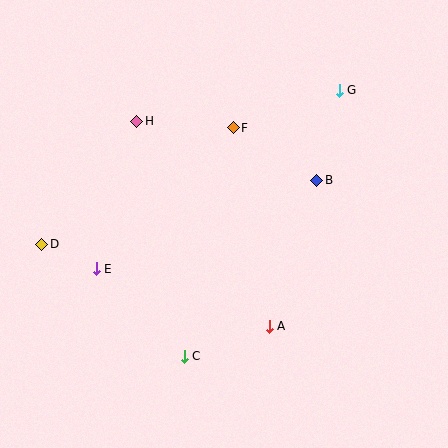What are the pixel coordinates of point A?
Point A is at (269, 326).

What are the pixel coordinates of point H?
Point H is at (137, 121).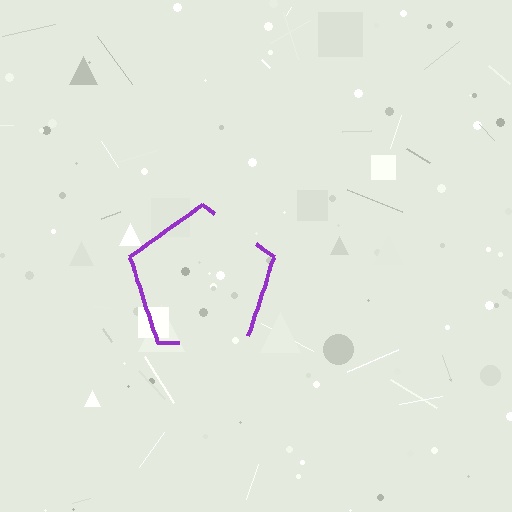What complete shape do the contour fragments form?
The contour fragments form a pentagon.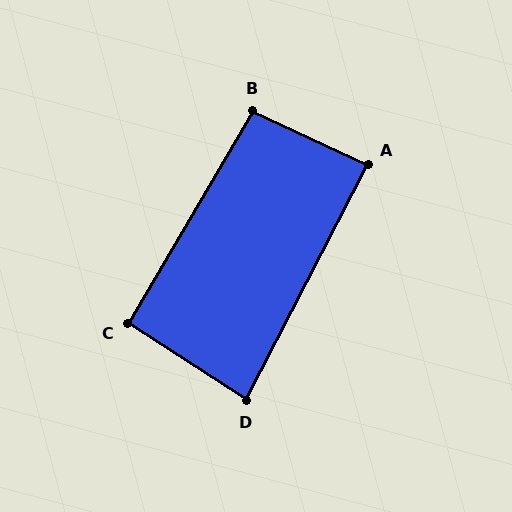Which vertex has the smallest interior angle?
D, at approximately 84 degrees.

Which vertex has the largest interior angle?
B, at approximately 96 degrees.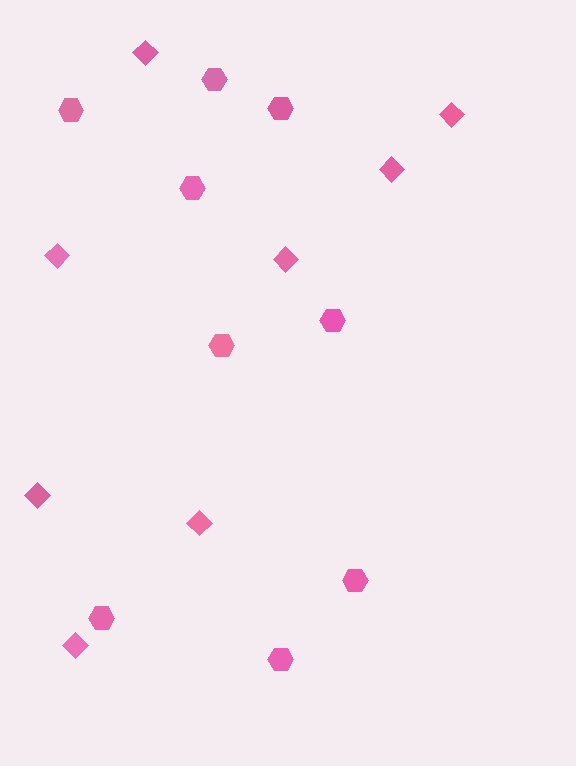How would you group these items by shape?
There are 2 groups: one group of hexagons (9) and one group of diamonds (8).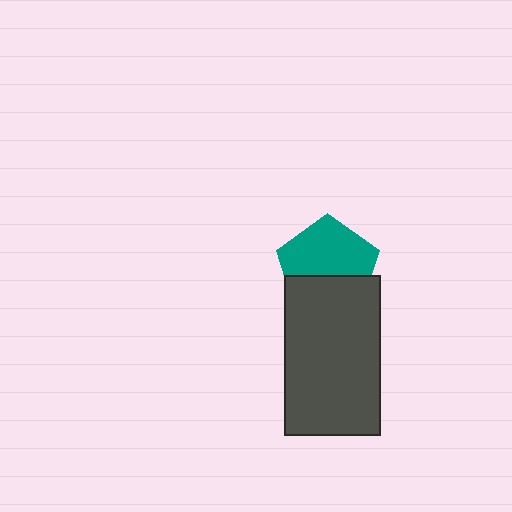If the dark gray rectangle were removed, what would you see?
You would see the complete teal pentagon.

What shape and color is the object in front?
The object in front is a dark gray rectangle.